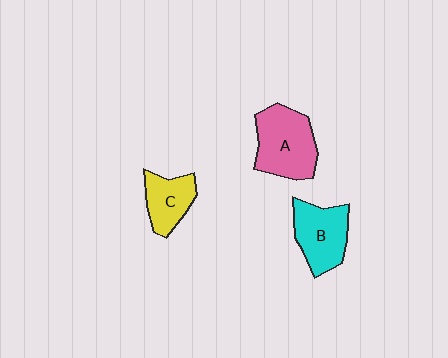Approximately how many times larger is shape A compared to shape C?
Approximately 1.6 times.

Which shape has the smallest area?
Shape C (yellow).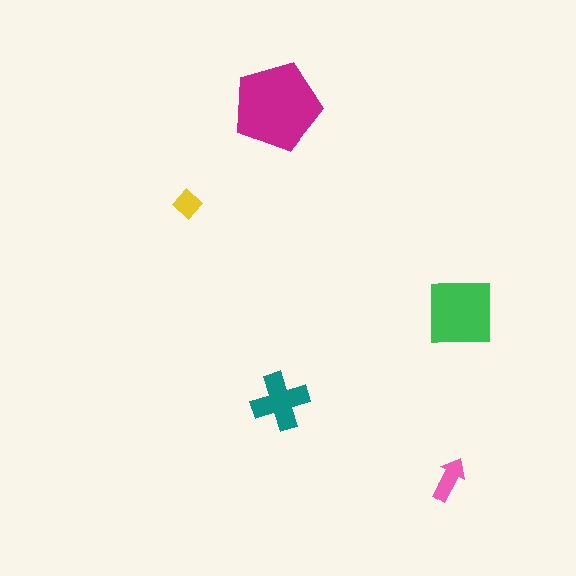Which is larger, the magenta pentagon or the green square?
The magenta pentagon.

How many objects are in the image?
There are 5 objects in the image.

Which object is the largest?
The magenta pentagon.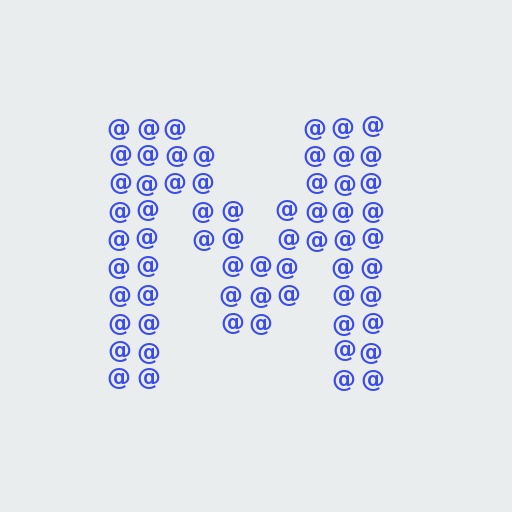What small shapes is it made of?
It is made of small at signs.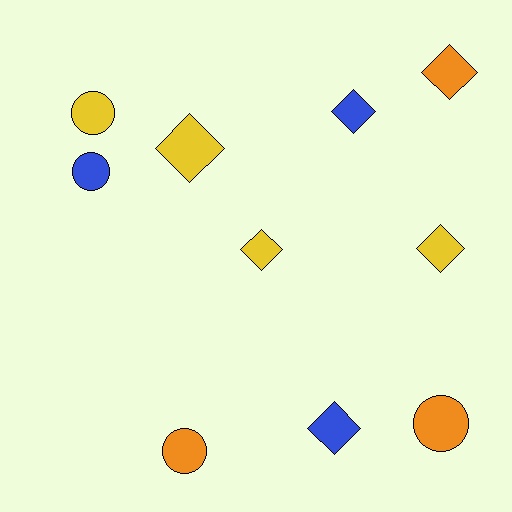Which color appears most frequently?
Yellow, with 4 objects.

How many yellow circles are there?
There is 1 yellow circle.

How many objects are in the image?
There are 10 objects.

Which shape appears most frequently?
Diamond, with 6 objects.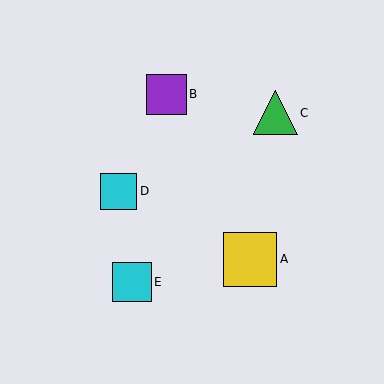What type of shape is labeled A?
Shape A is a yellow square.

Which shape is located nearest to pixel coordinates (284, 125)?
The green triangle (labeled C) at (275, 113) is nearest to that location.